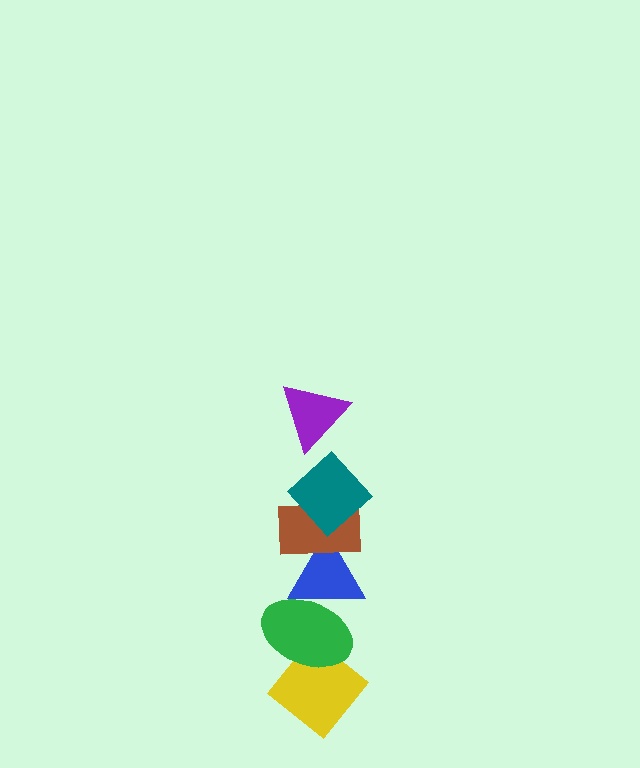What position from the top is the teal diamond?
The teal diamond is 2nd from the top.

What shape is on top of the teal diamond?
The purple triangle is on top of the teal diamond.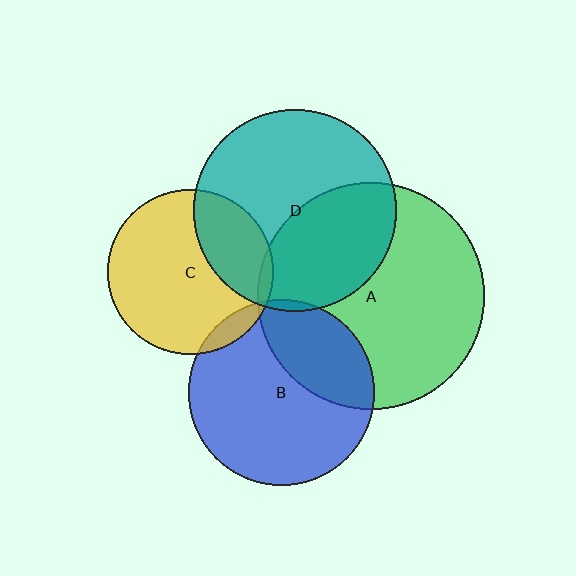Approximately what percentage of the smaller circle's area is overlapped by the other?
Approximately 30%.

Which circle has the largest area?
Circle A (green).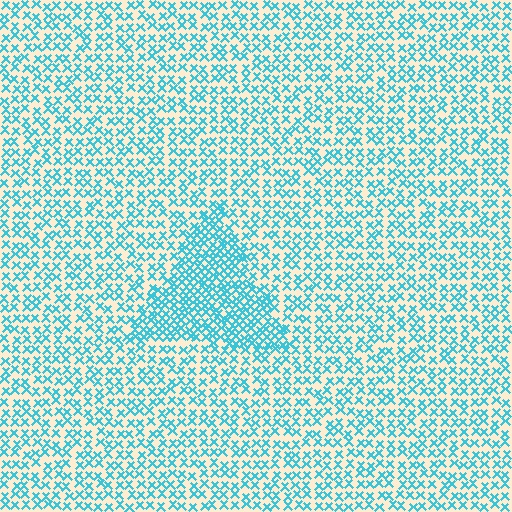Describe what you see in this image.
The image contains small cyan elements arranged at two different densities. A triangle-shaped region is visible where the elements are more densely packed than the surrounding area.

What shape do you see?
I see a triangle.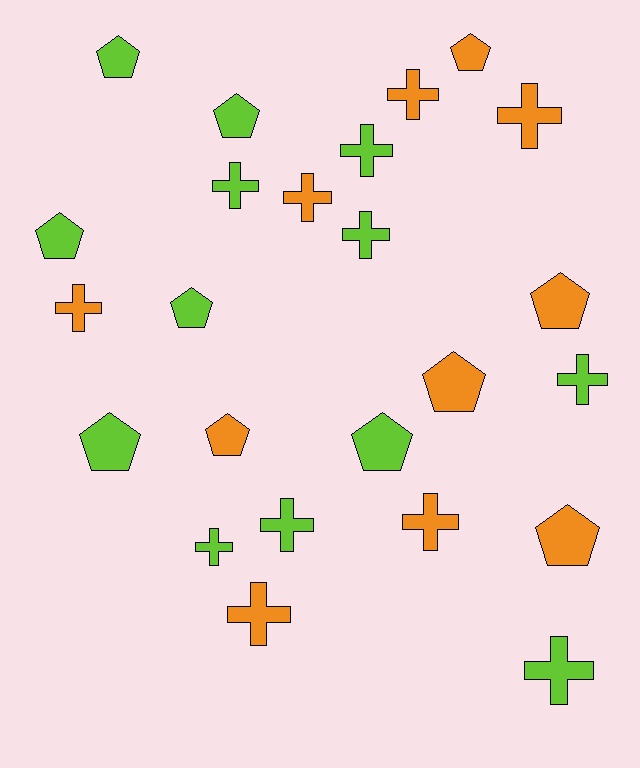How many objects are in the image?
There are 24 objects.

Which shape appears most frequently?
Cross, with 13 objects.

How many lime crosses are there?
There are 7 lime crosses.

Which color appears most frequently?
Lime, with 13 objects.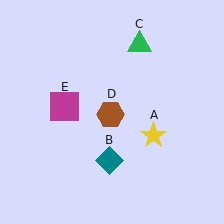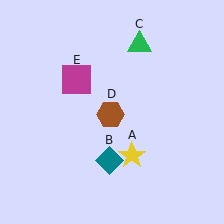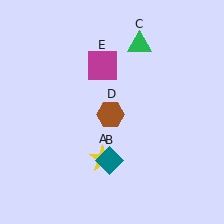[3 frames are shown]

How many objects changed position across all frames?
2 objects changed position: yellow star (object A), magenta square (object E).